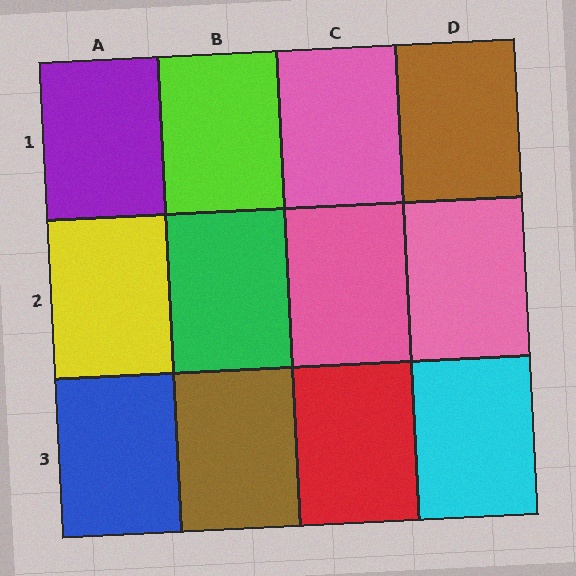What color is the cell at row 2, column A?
Yellow.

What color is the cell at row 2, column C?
Pink.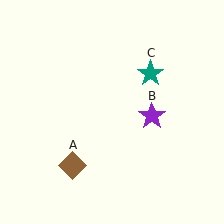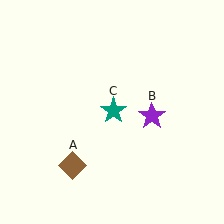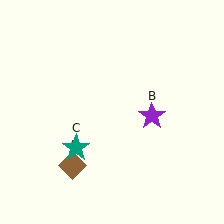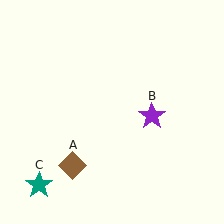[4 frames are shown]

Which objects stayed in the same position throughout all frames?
Brown diamond (object A) and purple star (object B) remained stationary.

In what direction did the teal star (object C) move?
The teal star (object C) moved down and to the left.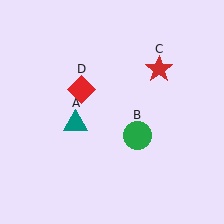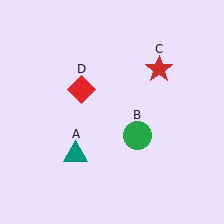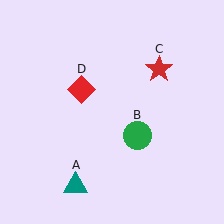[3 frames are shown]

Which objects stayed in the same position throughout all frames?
Green circle (object B) and red star (object C) and red diamond (object D) remained stationary.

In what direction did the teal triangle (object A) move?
The teal triangle (object A) moved down.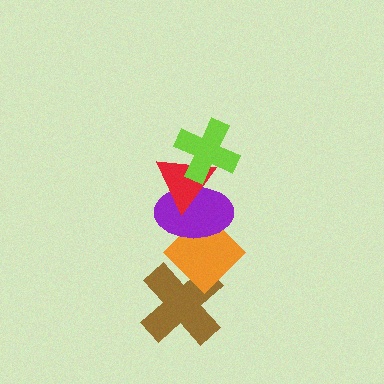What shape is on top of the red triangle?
The lime cross is on top of the red triangle.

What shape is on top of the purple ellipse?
The red triangle is on top of the purple ellipse.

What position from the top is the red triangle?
The red triangle is 2nd from the top.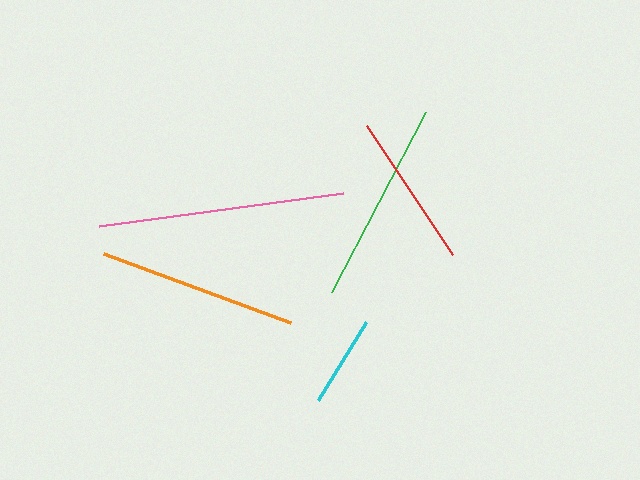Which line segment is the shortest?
The cyan line is the shortest at approximately 91 pixels.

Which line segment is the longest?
The pink line is the longest at approximately 246 pixels.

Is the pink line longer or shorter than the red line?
The pink line is longer than the red line.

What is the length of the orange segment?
The orange segment is approximately 200 pixels long.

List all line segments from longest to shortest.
From longest to shortest: pink, green, orange, red, cyan.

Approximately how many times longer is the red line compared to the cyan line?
The red line is approximately 1.7 times the length of the cyan line.